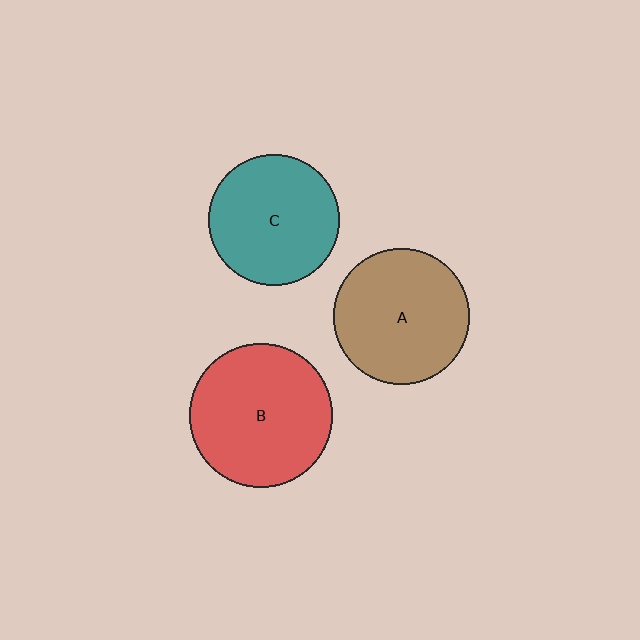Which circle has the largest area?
Circle B (red).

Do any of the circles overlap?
No, none of the circles overlap.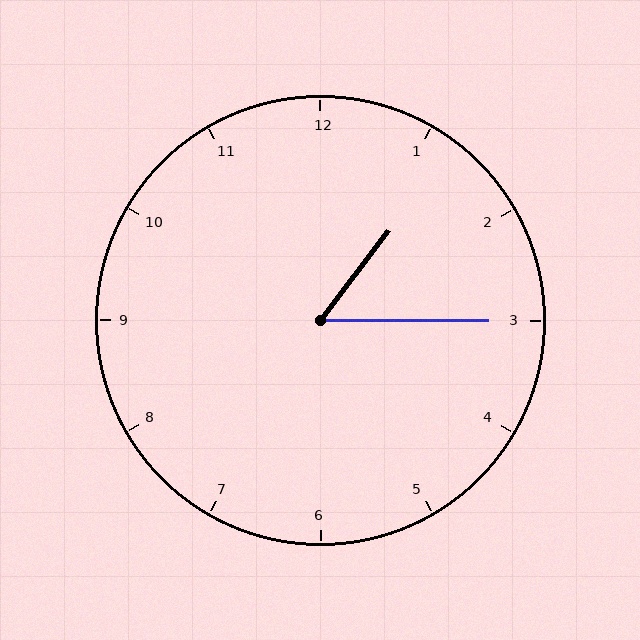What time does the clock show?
1:15.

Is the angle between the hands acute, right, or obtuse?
It is acute.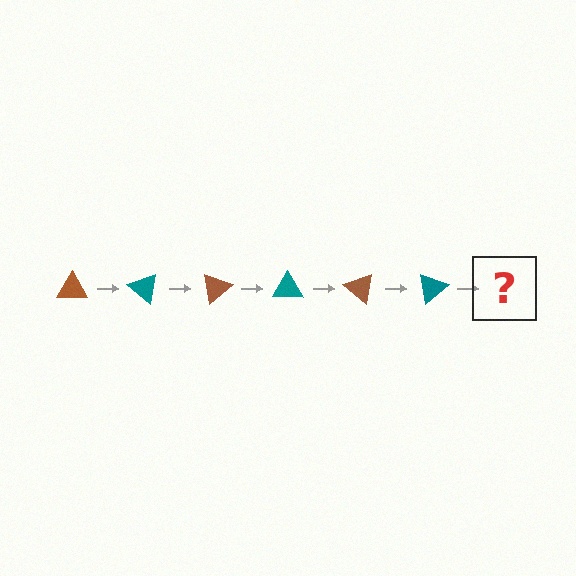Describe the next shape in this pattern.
It should be a brown triangle, rotated 240 degrees from the start.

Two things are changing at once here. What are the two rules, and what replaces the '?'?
The two rules are that it rotates 40 degrees each step and the color cycles through brown and teal. The '?' should be a brown triangle, rotated 240 degrees from the start.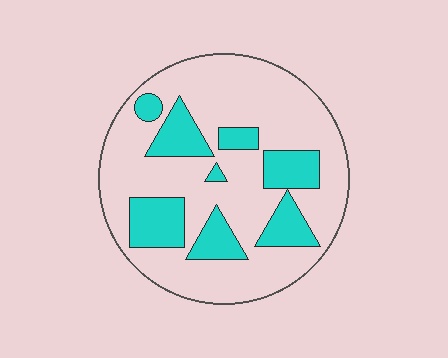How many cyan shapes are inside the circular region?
8.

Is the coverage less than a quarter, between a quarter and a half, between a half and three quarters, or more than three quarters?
Between a quarter and a half.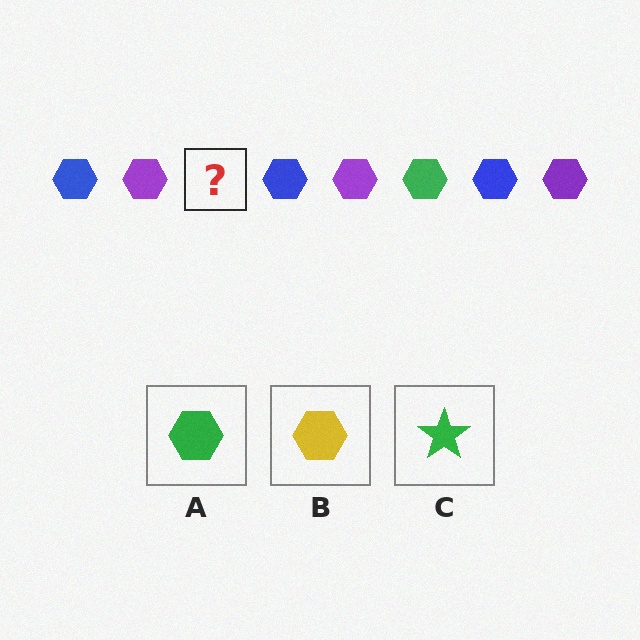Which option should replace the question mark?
Option A.